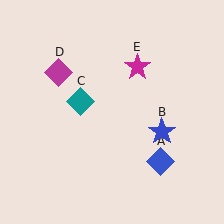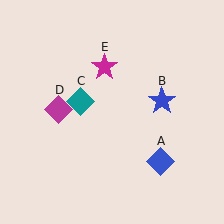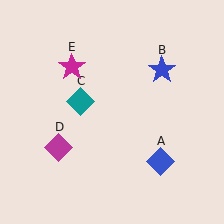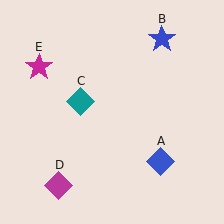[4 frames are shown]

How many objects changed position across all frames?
3 objects changed position: blue star (object B), magenta diamond (object D), magenta star (object E).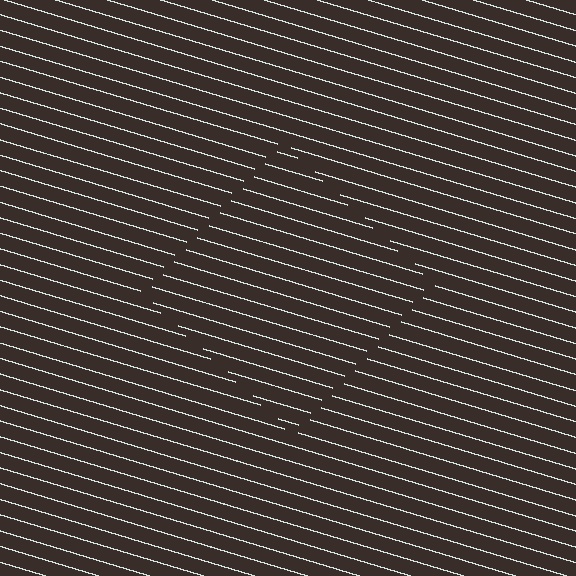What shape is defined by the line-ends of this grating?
An illusory square. The interior of the shape contains the same grating, shifted by half a period — the contour is defined by the phase discontinuity where line-ends from the inner and outer gratings abut.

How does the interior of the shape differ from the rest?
The interior of the shape contains the same grating, shifted by half a period — the contour is defined by the phase discontinuity where line-ends from the inner and outer gratings abut.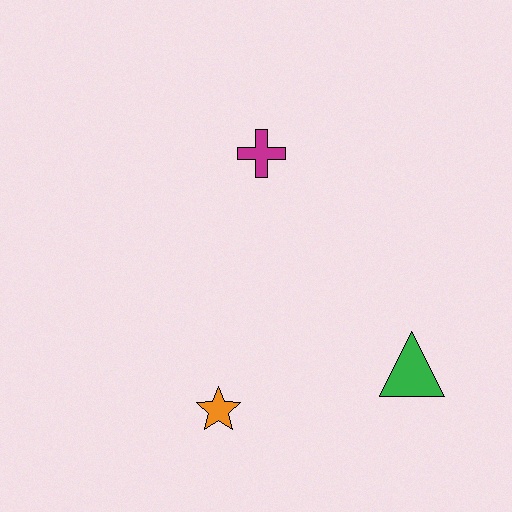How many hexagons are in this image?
There are no hexagons.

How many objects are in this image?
There are 3 objects.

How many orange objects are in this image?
There is 1 orange object.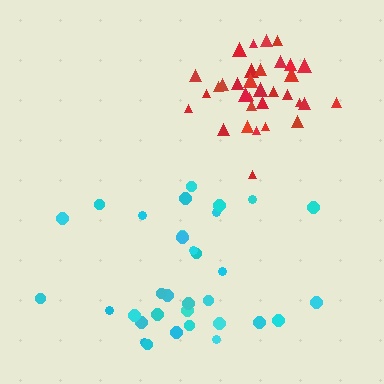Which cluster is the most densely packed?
Red.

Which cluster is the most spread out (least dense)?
Cyan.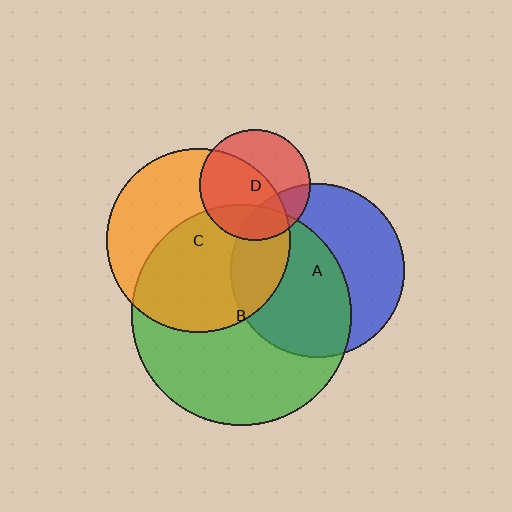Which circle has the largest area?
Circle B (green).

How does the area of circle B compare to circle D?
Approximately 4.0 times.